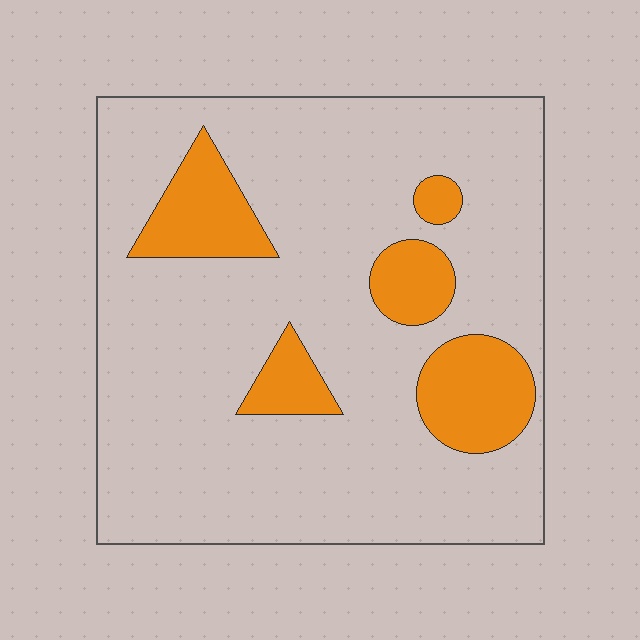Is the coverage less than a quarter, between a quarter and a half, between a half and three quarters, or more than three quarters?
Less than a quarter.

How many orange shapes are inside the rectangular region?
5.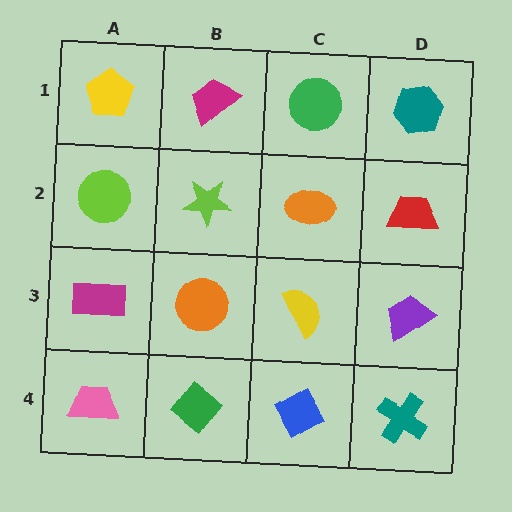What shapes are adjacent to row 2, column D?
A teal hexagon (row 1, column D), a purple trapezoid (row 3, column D), an orange ellipse (row 2, column C).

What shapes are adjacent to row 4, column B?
An orange circle (row 3, column B), a pink trapezoid (row 4, column A), a blue diamond (row 4, column C).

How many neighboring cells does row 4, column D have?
2.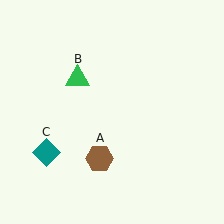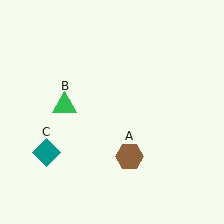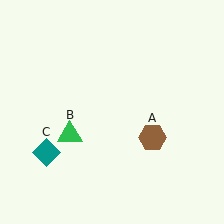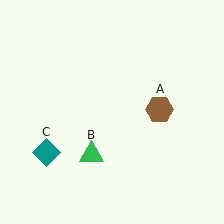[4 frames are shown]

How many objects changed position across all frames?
2 objects changed position: brown hexagon (object A), green triangle (object B).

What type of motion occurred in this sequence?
The brown hexagon (object A), green triangle (object B) rotated counterclockwise around the center of the scene.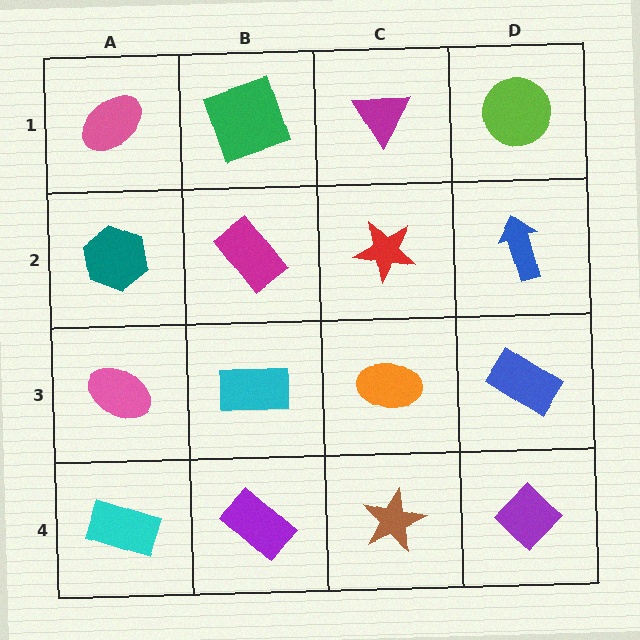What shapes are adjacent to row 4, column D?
A blue rectangle (row 3, column D), a brown star (row 4, column C).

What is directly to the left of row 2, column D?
A red star.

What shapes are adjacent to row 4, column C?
An orange ellipse (row 3, column C), a purple rectangle (row 4, column B), a purple diamond (row 4, column D).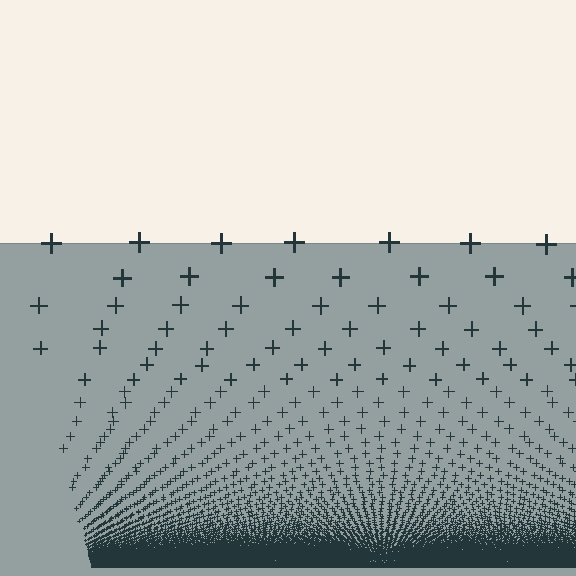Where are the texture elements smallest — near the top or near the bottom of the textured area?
Near the bottom.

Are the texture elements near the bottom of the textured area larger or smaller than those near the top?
Smaller. The gradient is inverted — elements near the bottom are smaller and denser.